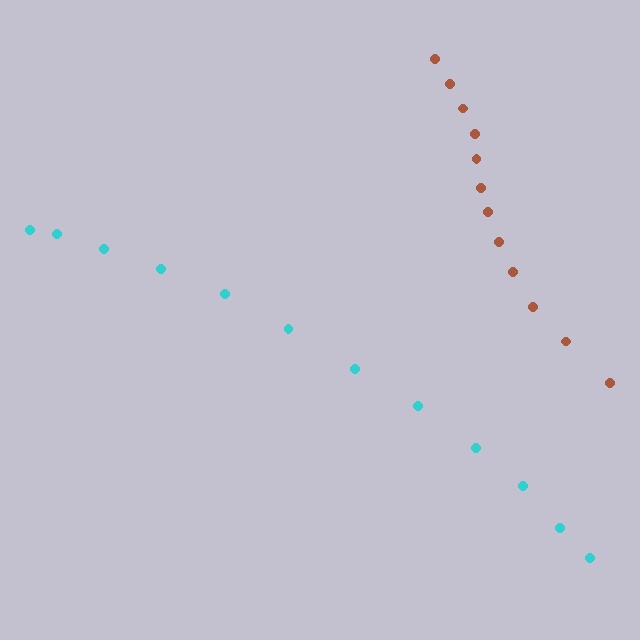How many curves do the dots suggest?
There are 2 distinct paths.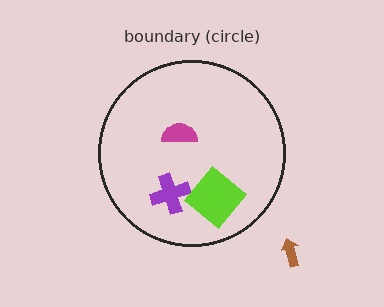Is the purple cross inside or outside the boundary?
Inside.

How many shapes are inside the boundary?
3 inside, 1 outside.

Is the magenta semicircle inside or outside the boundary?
Inside.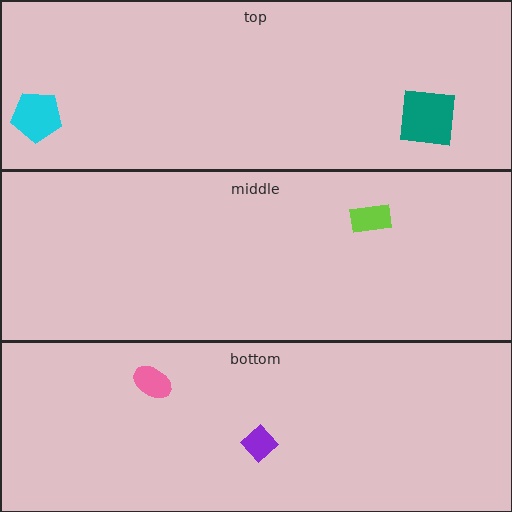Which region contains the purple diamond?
The bottom region.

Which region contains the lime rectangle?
The middle region.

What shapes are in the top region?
The cyan pentagon, the teal square.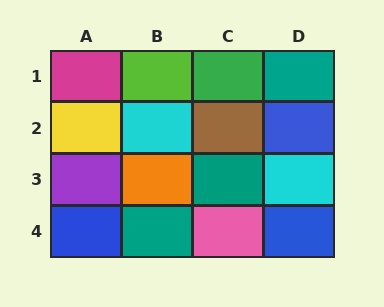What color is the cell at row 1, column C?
Green.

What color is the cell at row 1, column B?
Lime.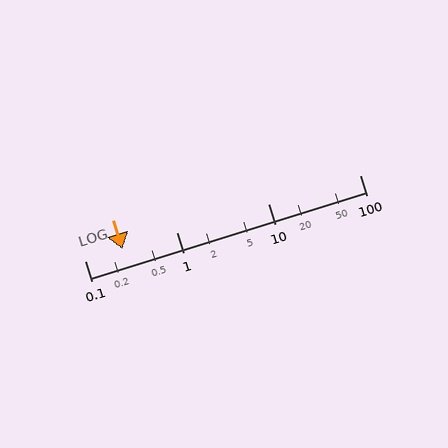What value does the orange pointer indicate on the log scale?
The pointer indicates approximately 0.26.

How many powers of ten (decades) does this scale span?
The scale spans 3 decades, from 0.1 to 100.